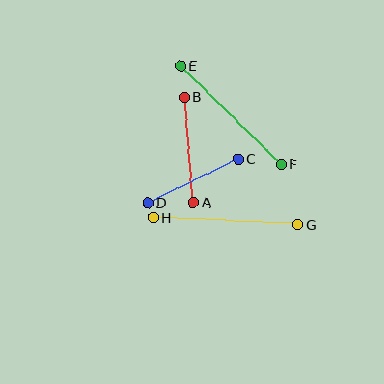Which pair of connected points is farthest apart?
Points G and H are farthest apart.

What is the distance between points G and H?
The distance is approximately 144 pixels.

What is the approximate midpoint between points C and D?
The midpoint is at approximately (193, 181) pixels.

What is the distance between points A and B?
The distance is approximately 106 pixels.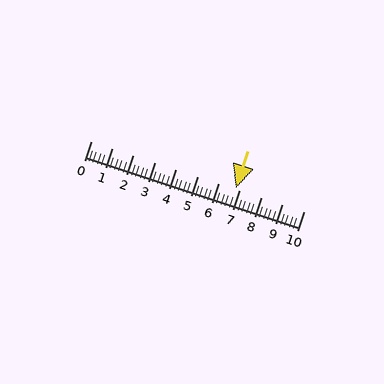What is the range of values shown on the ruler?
The ruler shows values from 0 to 10.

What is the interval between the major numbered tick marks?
The major tick marks are spaced 1 units apart.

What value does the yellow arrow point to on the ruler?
The yellow arrow points to approximately 6.8.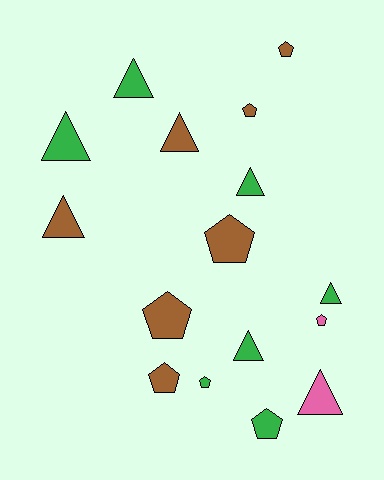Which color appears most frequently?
Green, with 7 objects.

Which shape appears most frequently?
Pentagon, with 8 objects.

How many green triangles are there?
There are 5 green triangles.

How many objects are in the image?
There are 16 objects.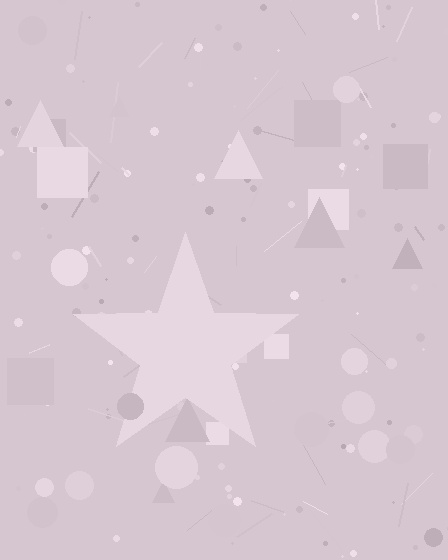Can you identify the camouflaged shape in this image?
The camouflaged shape is a star.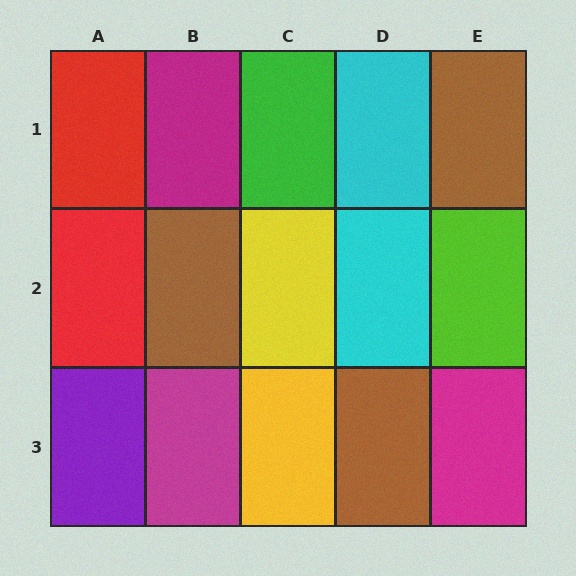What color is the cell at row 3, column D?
Brown.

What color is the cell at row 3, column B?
Magenta.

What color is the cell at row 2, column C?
Yellow.